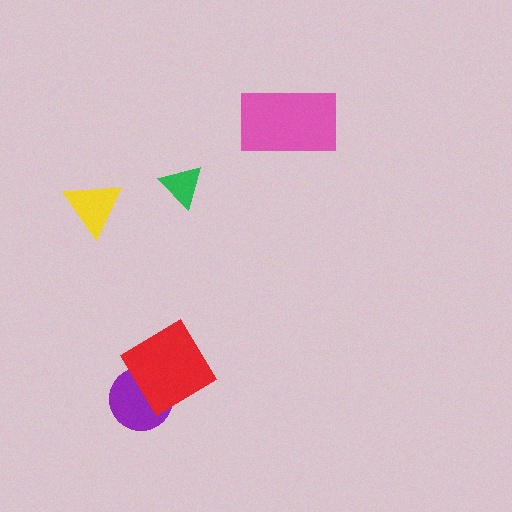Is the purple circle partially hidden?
Yes, it is partially covered by another shape.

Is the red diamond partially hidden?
No, no other shape covers it.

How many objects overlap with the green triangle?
0 objects overlap with the green triangle.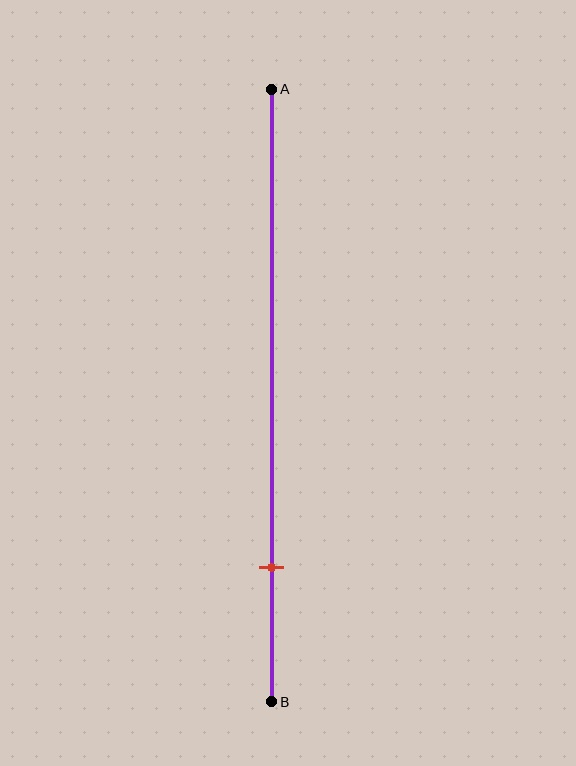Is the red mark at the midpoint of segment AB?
No, the mark is at about 80% from A, not at the 50% midpoint.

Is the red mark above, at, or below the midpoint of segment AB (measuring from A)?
The red mark is below the midpoint of segment AB.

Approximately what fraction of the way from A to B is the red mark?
The red mark is approximately 80% of the way from A to B.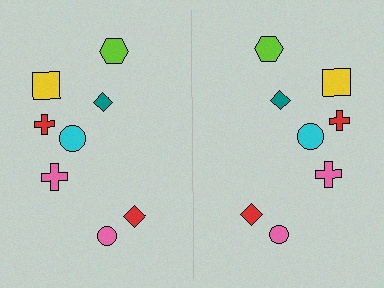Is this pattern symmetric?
Yes, this pattern has bilateral (reflection) symmetry.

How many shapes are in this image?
There are 16 shapes in this image.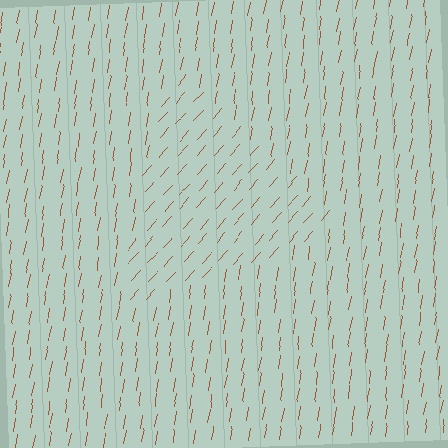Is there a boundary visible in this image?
Yes, there is a texture boundary formed by a change in line orientation.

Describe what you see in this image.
The image is filled with small brown line segments. A triangle region in the image has lines oriented differently from the surrounding lines, creating a visible texture boundary.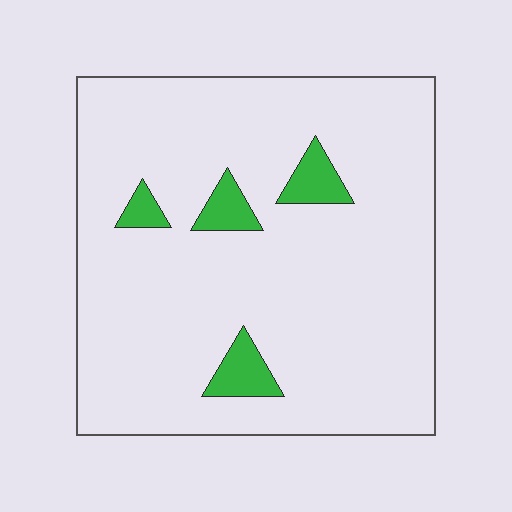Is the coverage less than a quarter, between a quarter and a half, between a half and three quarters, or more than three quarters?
Less than a quarter.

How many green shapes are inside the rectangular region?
4.